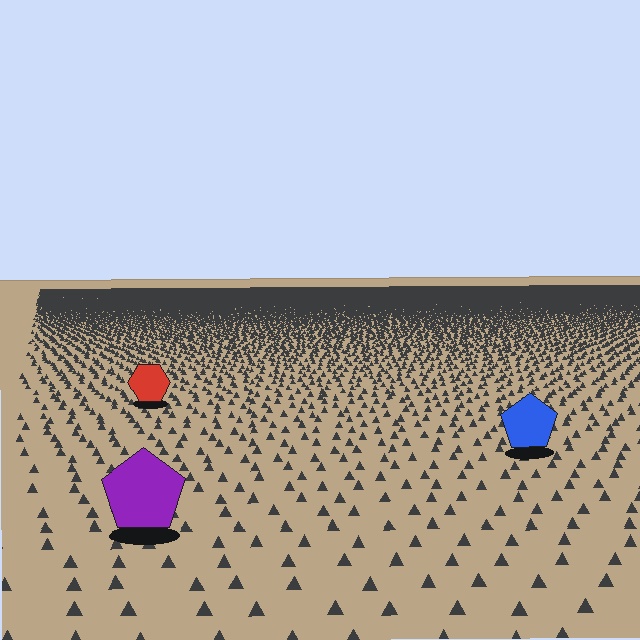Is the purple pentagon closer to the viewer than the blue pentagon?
Yes. The purple pentagon is closer — you can tell from the texture gradient: the ground texture is coarser near it.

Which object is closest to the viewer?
The purple pentagon is closest. The texture marks near it are larger and more spread out.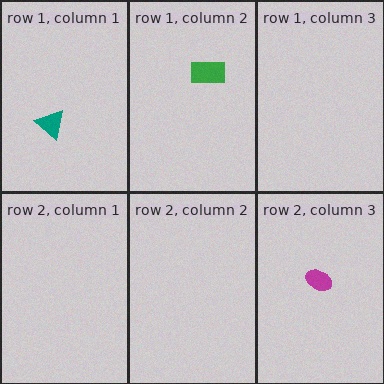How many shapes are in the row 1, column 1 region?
1.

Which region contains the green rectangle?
The row 1, column 2 region.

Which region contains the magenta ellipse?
The row 2, column 3 region.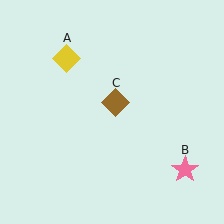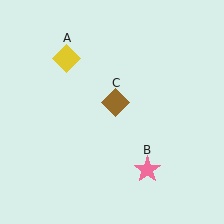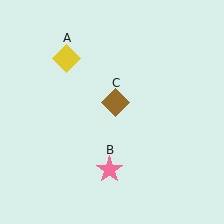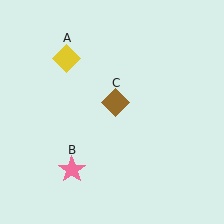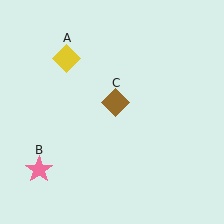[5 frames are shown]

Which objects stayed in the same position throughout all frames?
Yellow diamond (object A) and brown diamond (object C) remained stationary.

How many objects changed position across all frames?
1 object changed position: pink star (object B).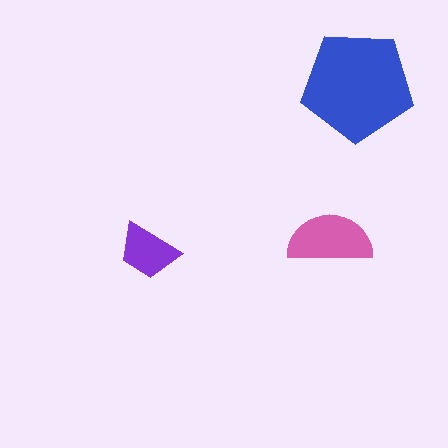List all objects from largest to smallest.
The blue pentagon, the pink semicircle, the purple trapezoid.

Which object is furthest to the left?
The purple trapezoid is leftmost.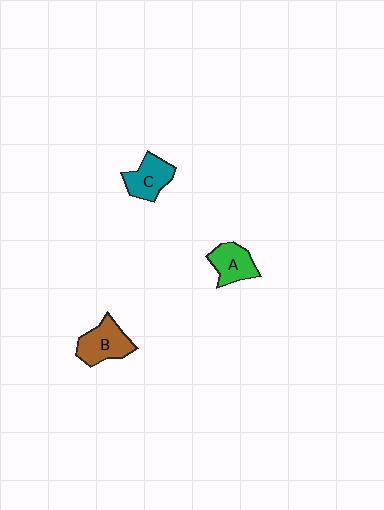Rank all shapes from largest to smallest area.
From largest to smallest: B (brown), C (teal), A (green).